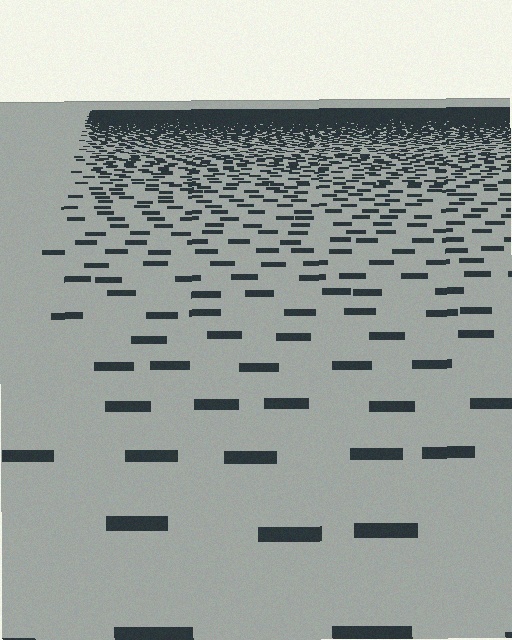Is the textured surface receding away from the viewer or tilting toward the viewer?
The surface is receding away from the viewer. Texture elements get smaller and denser toward the top.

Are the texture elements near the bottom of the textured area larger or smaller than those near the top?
Larger. Near the bottom, elements are closer to the viewer and appear at a bigger on-screen size.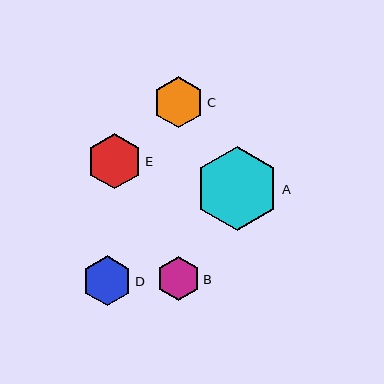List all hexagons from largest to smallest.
From largest to smallest: A, E, C, D, B.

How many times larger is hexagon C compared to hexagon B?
Hexagon C is approximately 1.2 times the size of hexagon B.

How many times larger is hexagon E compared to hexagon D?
Hexagon E is approximately 1.1 times the size of hexagon D.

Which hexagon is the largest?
Hexagon A is the largest with a size of approximately 84 pixels.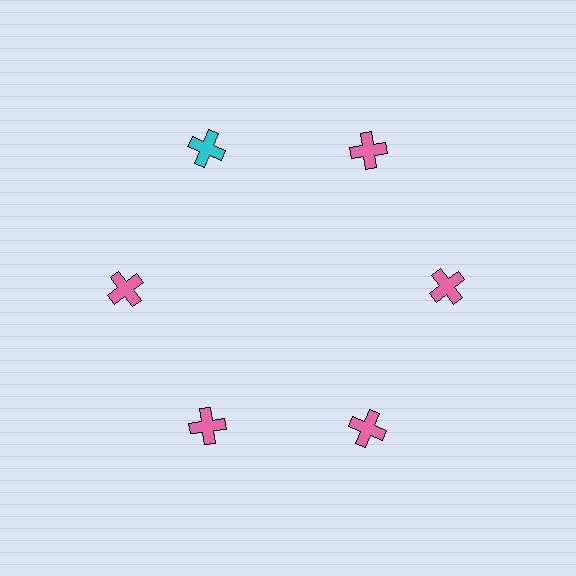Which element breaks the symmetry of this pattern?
The cyan cross at roughly the 11 o'clock position breaks the symmetry. All other shapes are pink crosses.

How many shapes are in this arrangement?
There are 6 shapes arranged in a ring pattern.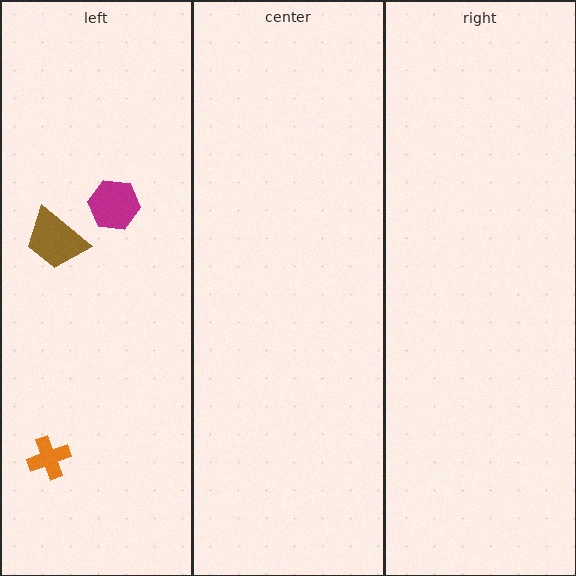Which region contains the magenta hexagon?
The left region.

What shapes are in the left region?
The orange cross, the brown trapezoid, the magenta hexagon.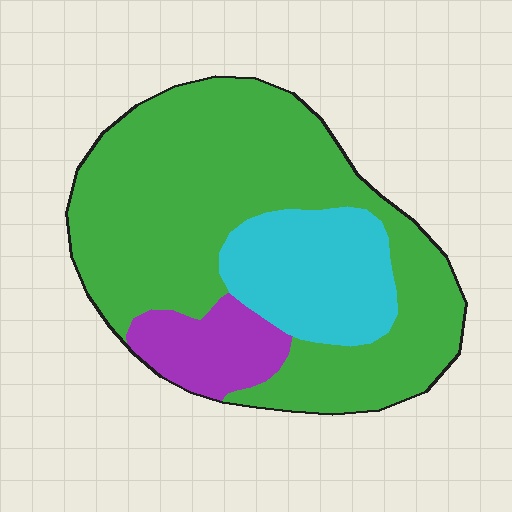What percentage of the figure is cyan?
Cyan covers around 20% of the figure.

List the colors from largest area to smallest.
From largest to smallest: green, cyan, purple.